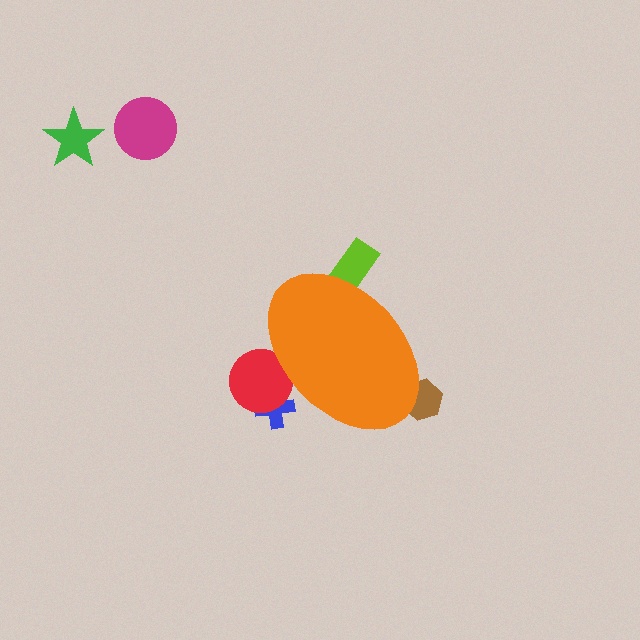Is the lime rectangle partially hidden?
Yes, the lime rectangle is partially hidden behind the orange ellipse.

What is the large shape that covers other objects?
An orange ellipse.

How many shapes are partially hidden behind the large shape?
4 shapes are partially hidden.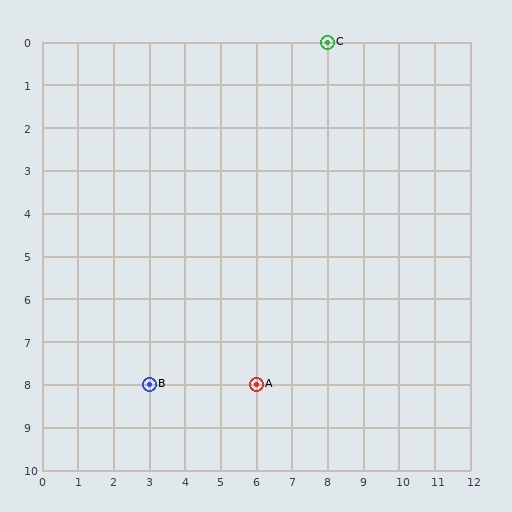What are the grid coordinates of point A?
Point A is at grid coordinates (6, 8).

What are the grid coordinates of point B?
Point B is at grid coordinates (3, 8).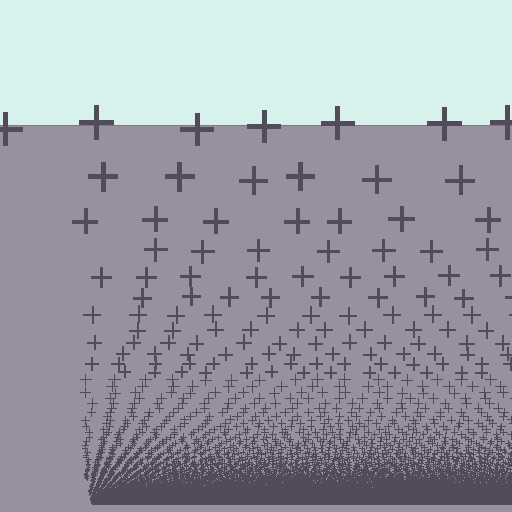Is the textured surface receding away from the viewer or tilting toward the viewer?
The surface appears to tilt toward the viewer. Texture elements get larger and sparser toward the top.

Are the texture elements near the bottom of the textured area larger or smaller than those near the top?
Smaller. The gradient is inverted — elements near the bottom are smaller and denser.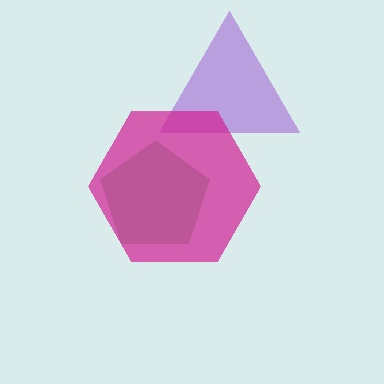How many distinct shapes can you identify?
There are 3 distinct shapes: a green pentagon, a purple triangle, a magenta hexagon.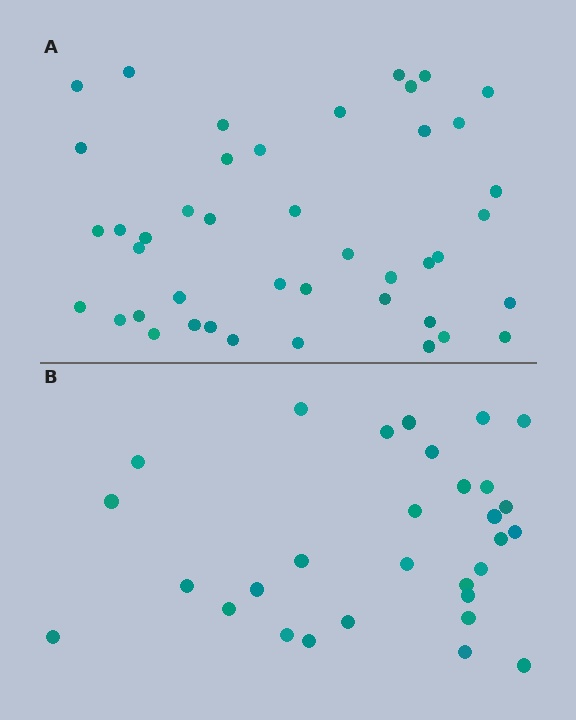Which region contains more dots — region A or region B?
Region A (the top region) has more dots.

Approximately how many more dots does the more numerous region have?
Region A has approximately 15 more dots than region B.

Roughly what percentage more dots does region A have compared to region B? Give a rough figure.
About 45% more.